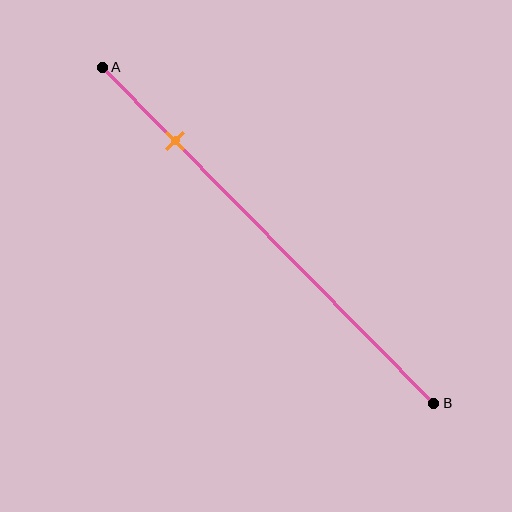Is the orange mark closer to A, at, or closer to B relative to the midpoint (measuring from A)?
The orange mark is closer to point A than the midpoint of segment AB.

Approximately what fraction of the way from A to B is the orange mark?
The orange mark is approximately 20% of the way from A to B.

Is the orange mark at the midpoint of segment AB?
No, the mark is at about 20% from A, not at the 50% midpoint.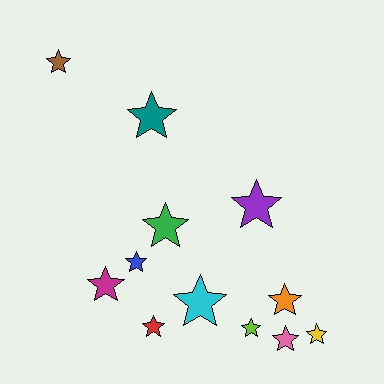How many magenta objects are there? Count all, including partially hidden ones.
There is 1 magenta object.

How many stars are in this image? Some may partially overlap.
There are 12 stars.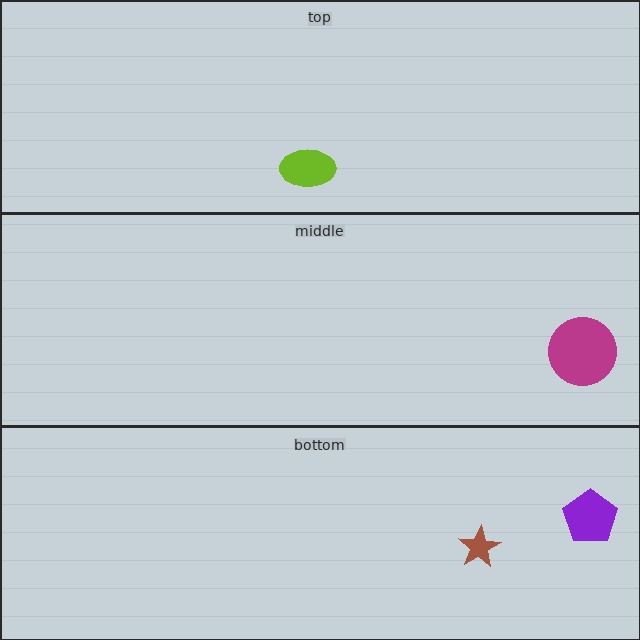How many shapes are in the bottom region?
2.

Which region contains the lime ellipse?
The top region.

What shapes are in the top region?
The lime ellipse.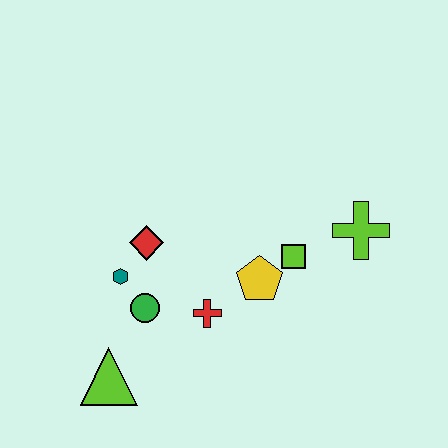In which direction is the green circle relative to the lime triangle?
The green circle is above the lime triangle.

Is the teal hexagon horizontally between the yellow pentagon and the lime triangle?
Yes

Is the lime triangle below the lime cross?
Yes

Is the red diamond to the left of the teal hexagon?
No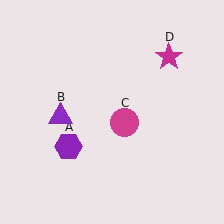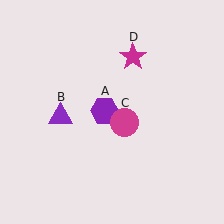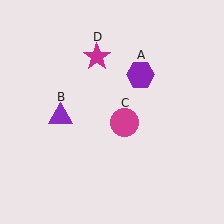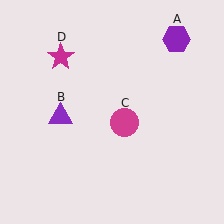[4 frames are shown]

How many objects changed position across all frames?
2 objects changed position: purple hexagon (object A), magenta star (object D).